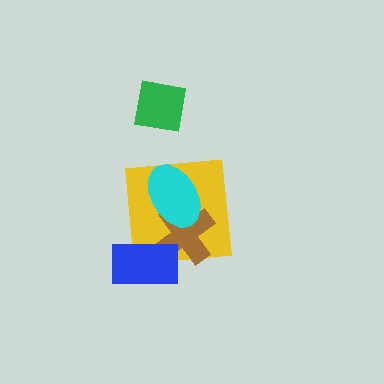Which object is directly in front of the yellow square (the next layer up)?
The brown cross is directly in front of the yellow square.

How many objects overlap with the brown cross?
3 objects overlap with the brown cross.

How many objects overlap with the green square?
0 objects overlap with the green square.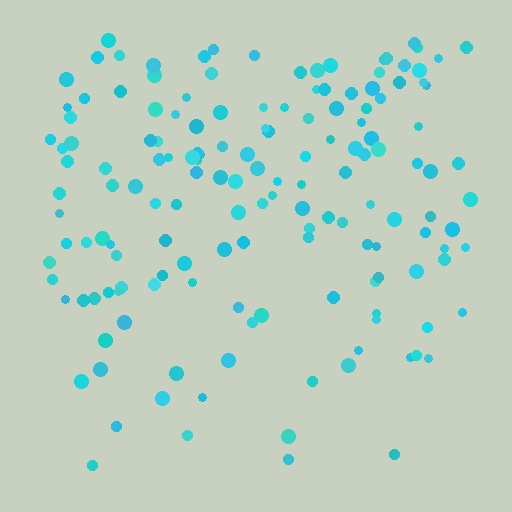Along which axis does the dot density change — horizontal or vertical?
Vertical.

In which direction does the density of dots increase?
From bottom to top, with the top side densest.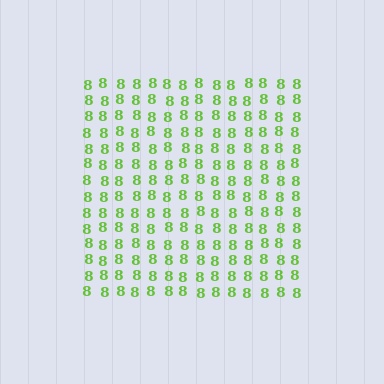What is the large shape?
The large shape is a square.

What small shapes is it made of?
It is made of small digit 8's.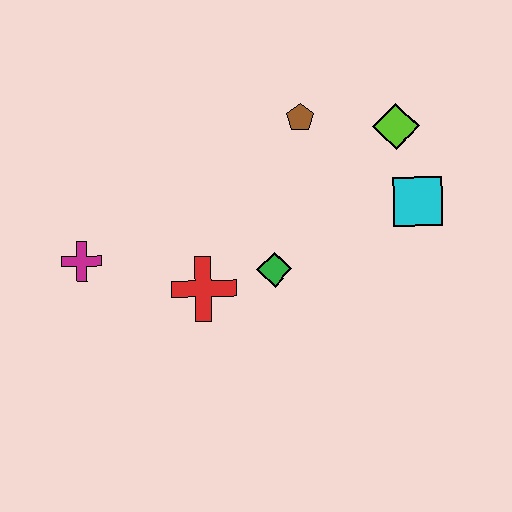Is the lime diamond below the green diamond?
No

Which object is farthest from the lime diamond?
The magenta cross is farthest from the lime diamond.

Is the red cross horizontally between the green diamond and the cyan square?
No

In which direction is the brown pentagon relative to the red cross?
The brown pentagon is above the red cross.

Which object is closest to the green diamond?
The red cross is closest to the green diamond.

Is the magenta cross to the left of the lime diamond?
Yes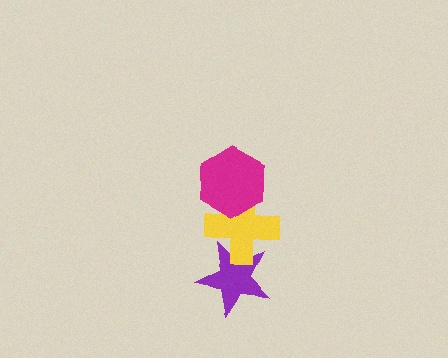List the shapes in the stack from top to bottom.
From top to bottom: the magenta hexagon, the yellow cross, the purple star.